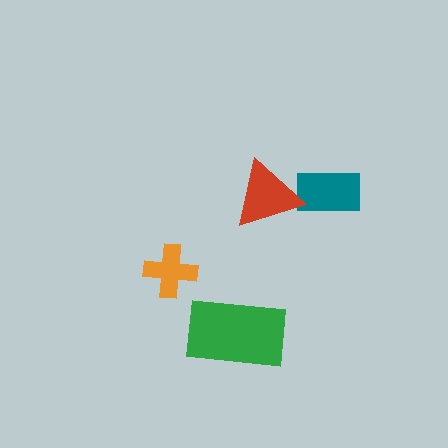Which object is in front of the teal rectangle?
The red triangle is in front of the teal rectangle.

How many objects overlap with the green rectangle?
0 objects overlap with the green rectangle.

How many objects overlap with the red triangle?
1 object overlaps with the red triangle.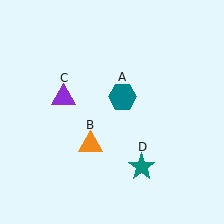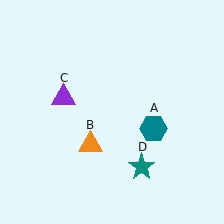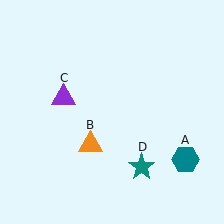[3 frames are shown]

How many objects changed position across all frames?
1 object changed position: teal hexagon (object A).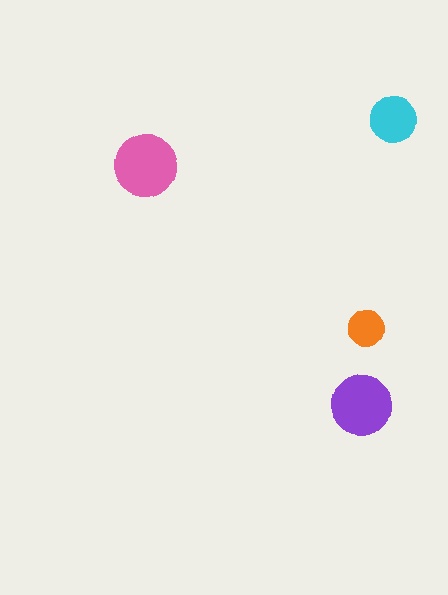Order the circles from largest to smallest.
the pink one, the purple one, the cyan one, the orange one.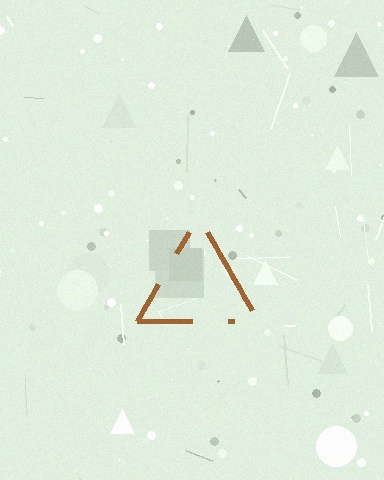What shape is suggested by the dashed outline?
The dashed outline suggests a triangle.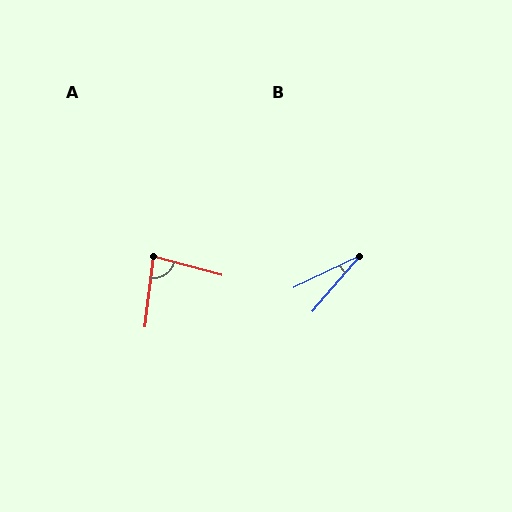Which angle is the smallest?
B, at approximately 24 degrees.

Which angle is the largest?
A, at approximately 83 degrees.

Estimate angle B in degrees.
Approximately 24 degrees.